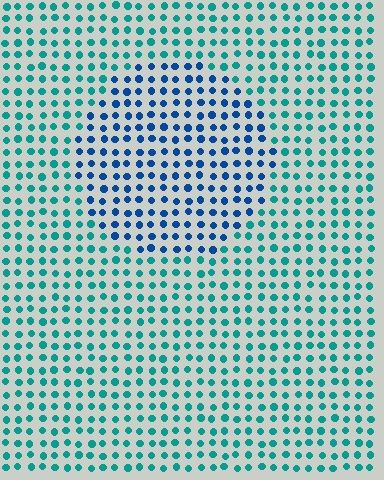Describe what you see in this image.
The image is filled with small teal elements in a uniform arrangement. A circle-shaped region is visible where the elements are tinted to a slightly different hue, forming a subtle color boundary.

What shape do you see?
I see a circle.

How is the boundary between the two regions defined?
The boundary is defined purely by a slight shift in hue (about 39 degrees). Spacing, size, and orientation are identical on both sides.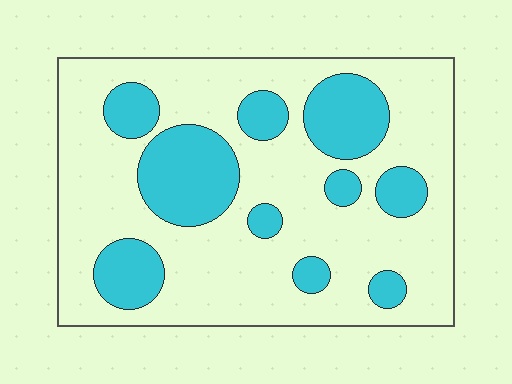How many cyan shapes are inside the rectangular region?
10.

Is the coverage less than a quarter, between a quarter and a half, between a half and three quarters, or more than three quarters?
Between a quarter and a half.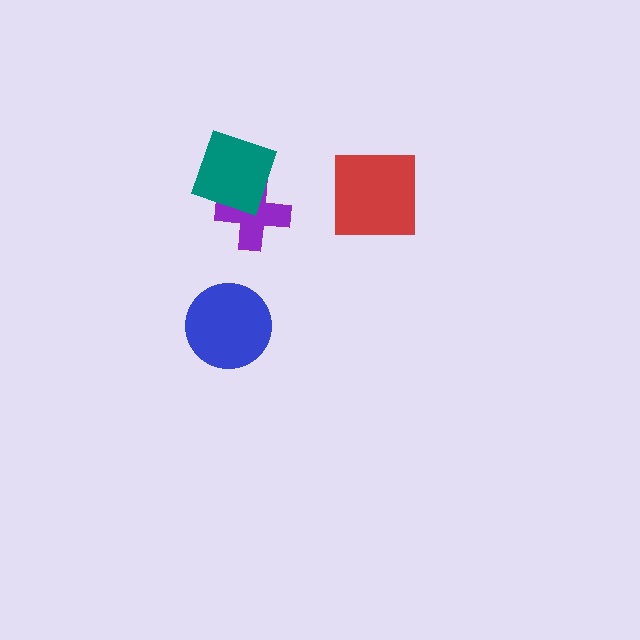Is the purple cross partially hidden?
Yes, it is partially covered by another shape.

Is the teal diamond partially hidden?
No, no other shape covers it.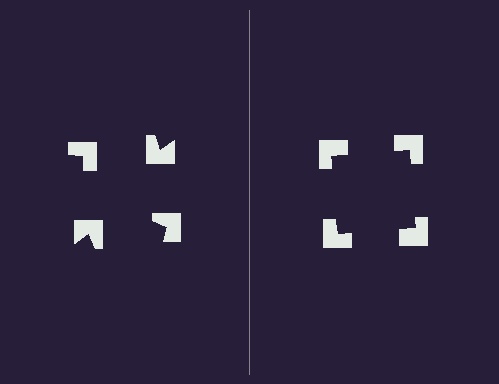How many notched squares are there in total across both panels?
8 — 4 on each side.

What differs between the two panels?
The notched squares are positioned identically on both sides; only the wedge orientations differ. On the right they align to a square; on the left they are misaligned.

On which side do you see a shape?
An illusory square appears on the right side. On the left side the wedge cuts are rotated, so no coherent shape forms.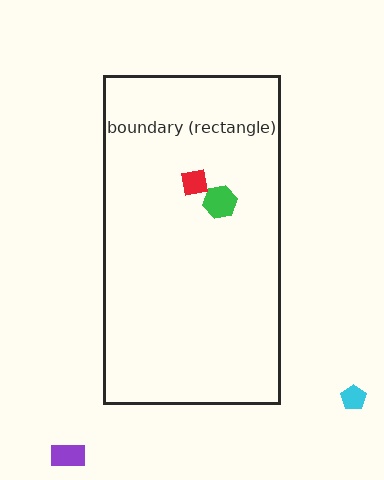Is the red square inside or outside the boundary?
Inside.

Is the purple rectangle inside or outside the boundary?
Outside.